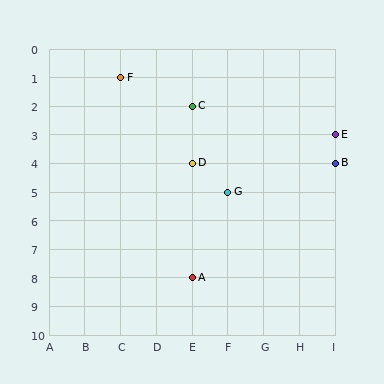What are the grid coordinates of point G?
Point G is at grid coordinates (F, 5).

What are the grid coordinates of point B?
Point B is at grid coordinates (I, 4).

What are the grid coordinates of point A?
Point A is at grid coordinates (E, 8).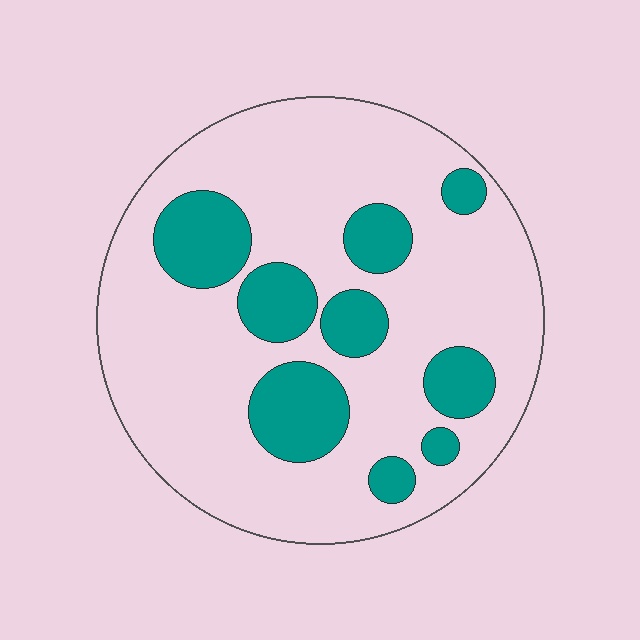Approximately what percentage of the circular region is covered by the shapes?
Approximately 25%.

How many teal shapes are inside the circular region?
9.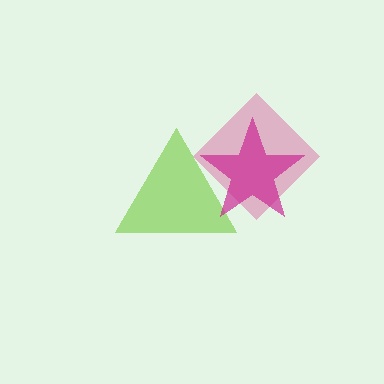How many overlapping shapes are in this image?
There are 3 overlapping shapes in the image.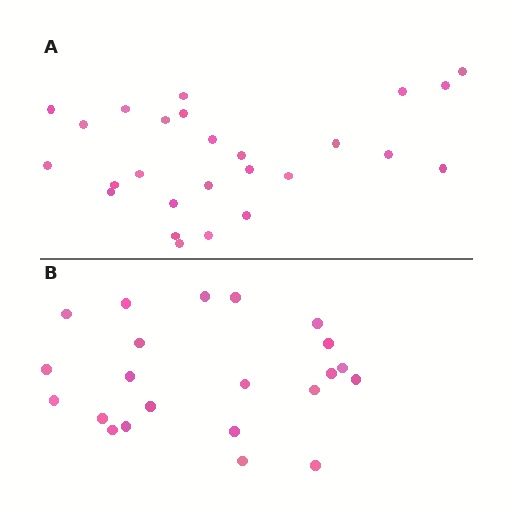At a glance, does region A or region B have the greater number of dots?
Region A (the top region) has more dots.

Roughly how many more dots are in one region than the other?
Region A has about 4 more dots than region B.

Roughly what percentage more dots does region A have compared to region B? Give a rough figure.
About 20% more.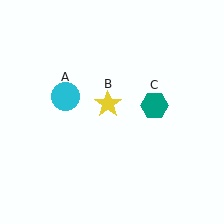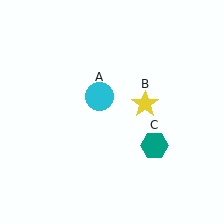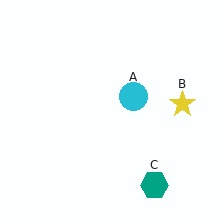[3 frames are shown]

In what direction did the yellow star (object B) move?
The yellow star (object B) moved right.